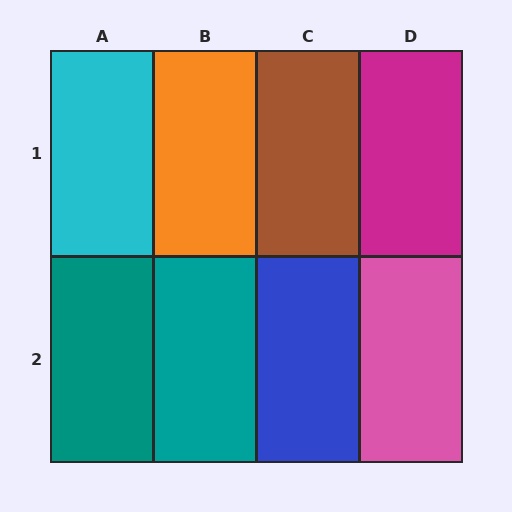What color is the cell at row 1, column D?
Magenta.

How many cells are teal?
2 cells are teal.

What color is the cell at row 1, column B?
Orange.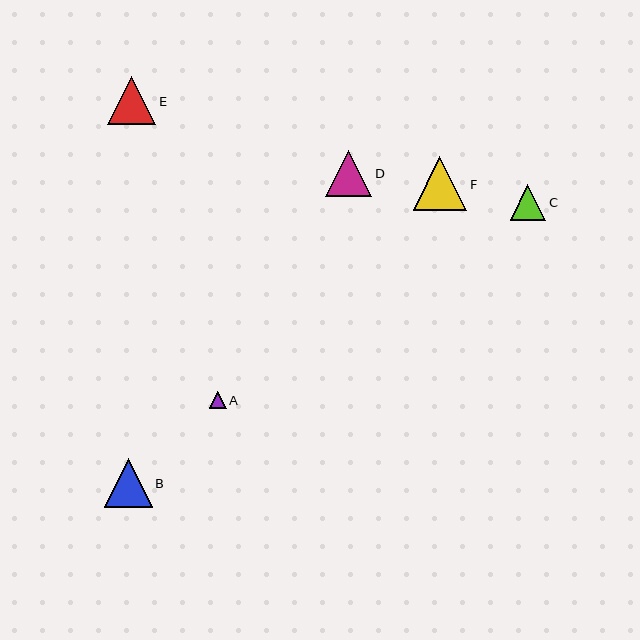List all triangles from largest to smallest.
From largest to smallest: F, B, E, D, C, A.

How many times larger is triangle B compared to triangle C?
Triangle B is approximately 1.4 times the size of triangle C.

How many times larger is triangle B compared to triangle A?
Triangle B is approximately 2.8 times the size of triangle A.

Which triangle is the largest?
Triangle F is the largest with a size of approximately 54 pixels.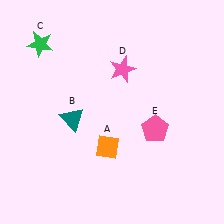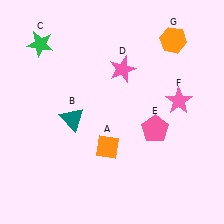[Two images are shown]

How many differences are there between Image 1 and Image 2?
There are 2 differences between the two images.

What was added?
A pink star (F), an orange hexagon (G) were added in Image 2.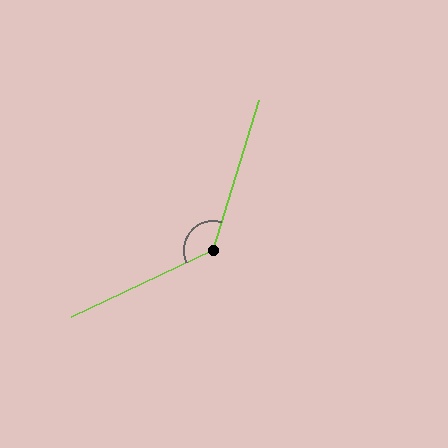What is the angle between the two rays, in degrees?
Approximately 132 degrees.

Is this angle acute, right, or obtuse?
It is obtuse.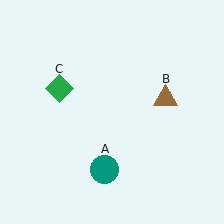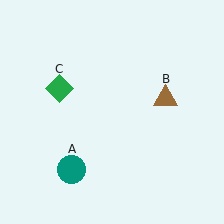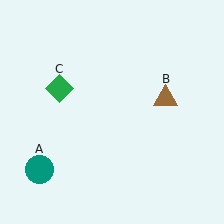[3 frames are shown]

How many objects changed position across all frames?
1 object changed position: teal circle (object A).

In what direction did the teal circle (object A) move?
The teal circle (object A) moved left.